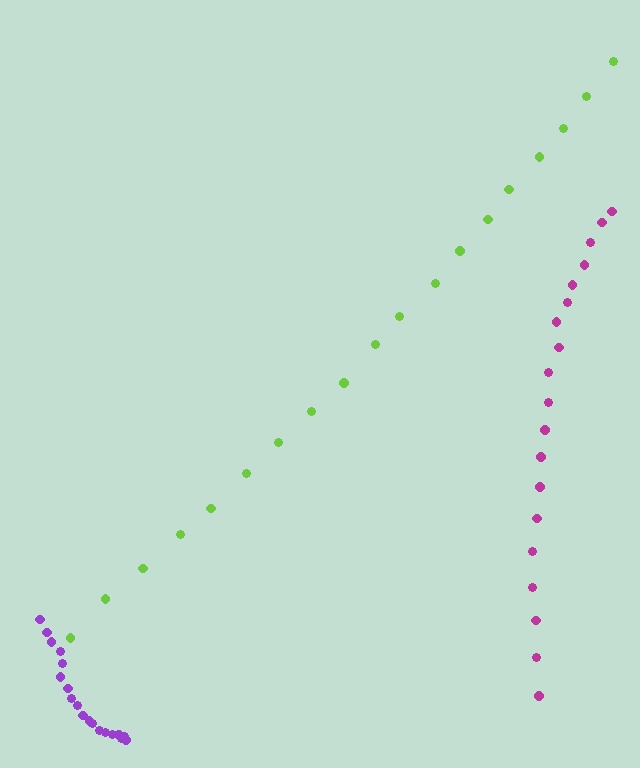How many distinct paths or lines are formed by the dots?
There are 3 distinct paths.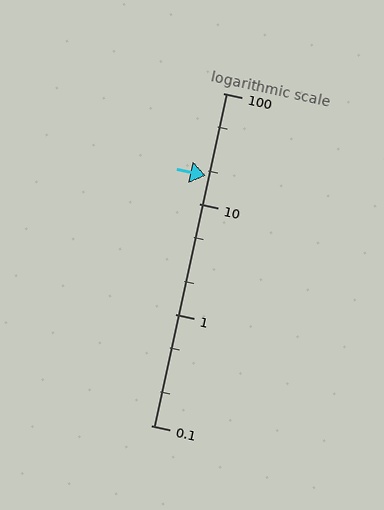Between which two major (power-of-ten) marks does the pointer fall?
The pointer is between 10 and 100.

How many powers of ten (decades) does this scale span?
The scale spans 3 decades, from 0.1 to 100.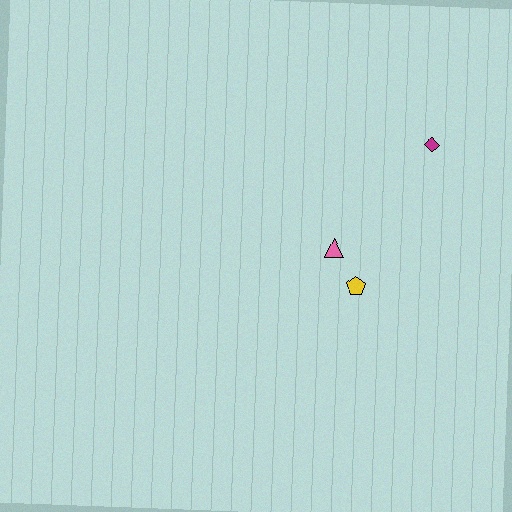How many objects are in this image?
There are 3 objects.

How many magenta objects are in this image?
There is 1 magenta object.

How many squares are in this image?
There are no squares.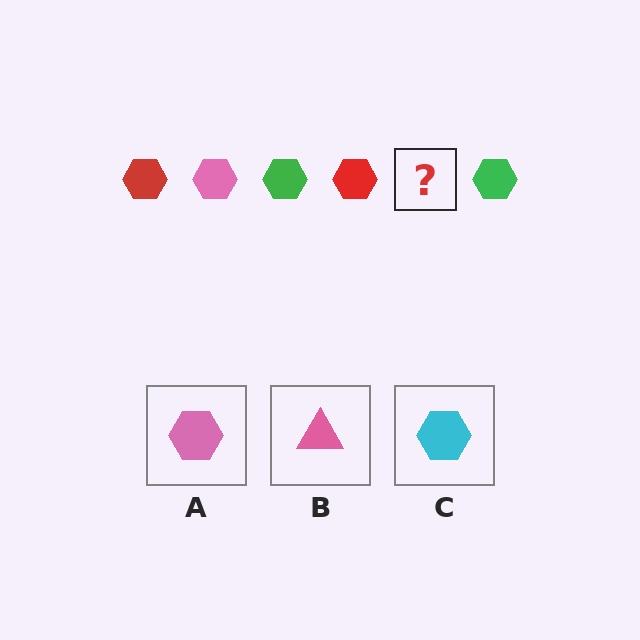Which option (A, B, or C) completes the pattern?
A.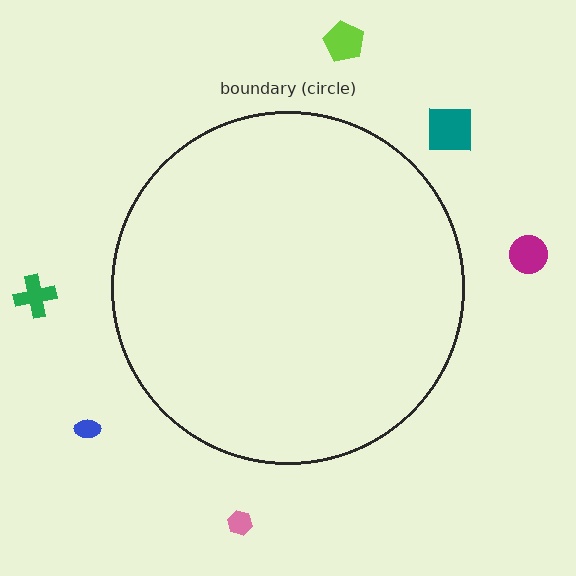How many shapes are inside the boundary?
0 inside, 6 outside.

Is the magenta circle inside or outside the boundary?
Outside.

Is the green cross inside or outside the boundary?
Outside.